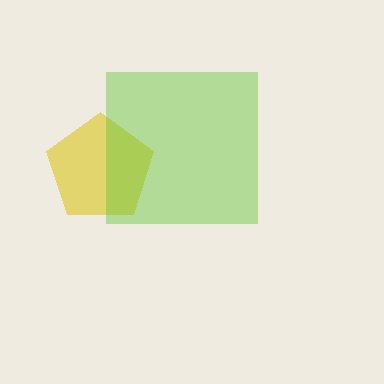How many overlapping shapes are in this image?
There are 2 overlapping shapes in the image.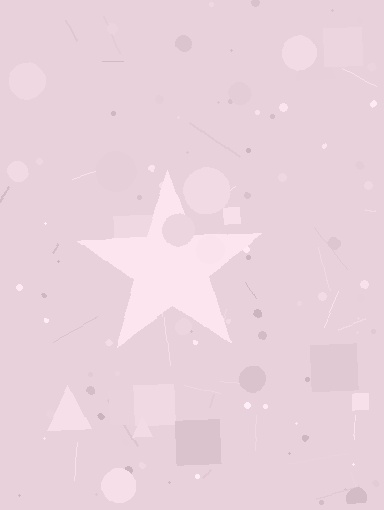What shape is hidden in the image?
A star is hidden in the image.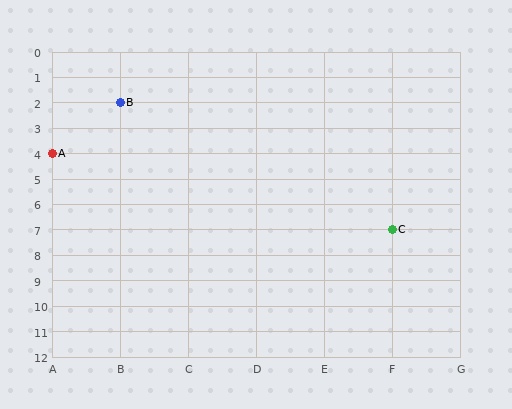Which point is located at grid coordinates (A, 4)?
Point A is at (A, 4).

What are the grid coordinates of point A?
Point A is at grid coordinates (A, 4).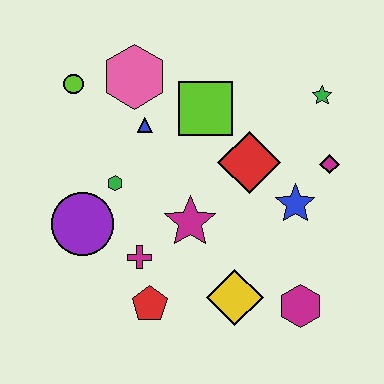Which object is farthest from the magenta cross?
The green star is farthest from the magenta cross.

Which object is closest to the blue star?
The magenta diamond is closest to the blue star.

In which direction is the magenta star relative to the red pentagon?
The magenta star is above the red pentagon.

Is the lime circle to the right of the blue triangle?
No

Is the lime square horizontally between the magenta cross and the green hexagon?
No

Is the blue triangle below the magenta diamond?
No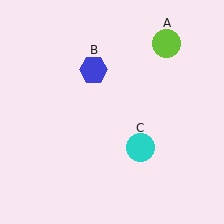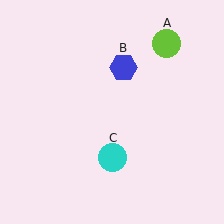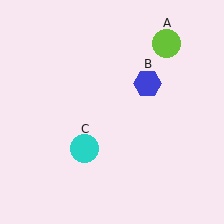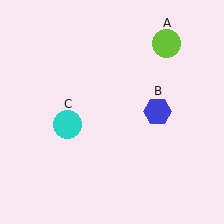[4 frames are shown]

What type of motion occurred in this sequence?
The blue hexagon (object B), cyan circle (object C) rotated clockwise around the center of the scene.